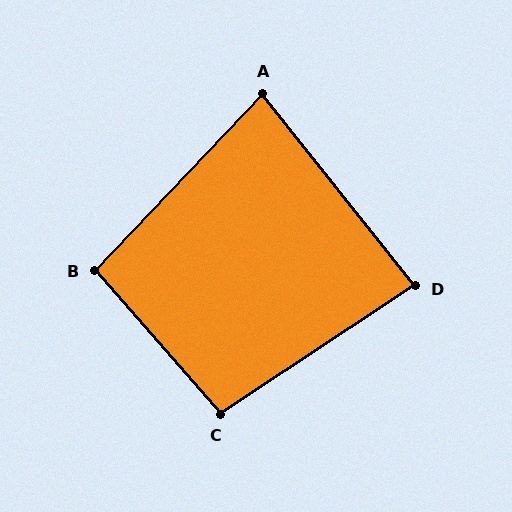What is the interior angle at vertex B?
Approximately 95 degrees (obtuse).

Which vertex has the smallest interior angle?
A, at approximately 82 degrees.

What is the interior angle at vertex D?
Approximately 85 degrees (acute).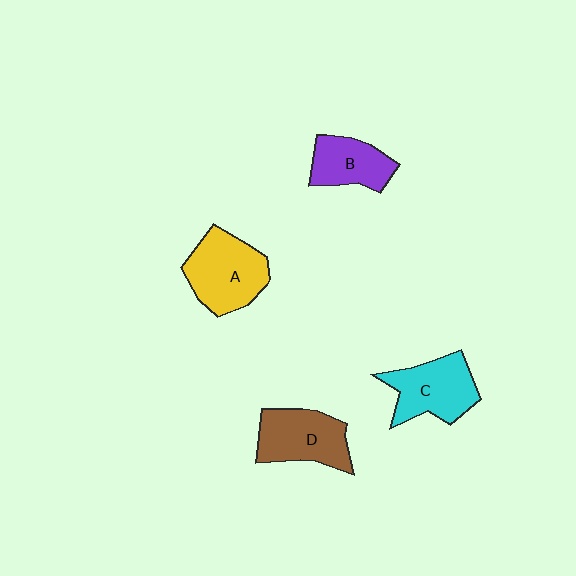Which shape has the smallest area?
Shape B (purple).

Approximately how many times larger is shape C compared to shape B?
Approximately 1.3 times.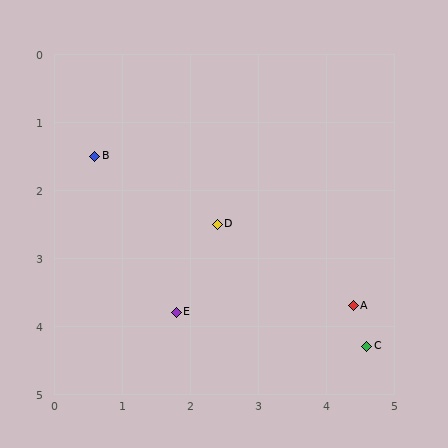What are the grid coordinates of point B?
Point B is at approximately (0.6, 1.5).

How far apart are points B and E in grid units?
Points B and E are about 2.6 grid units apart.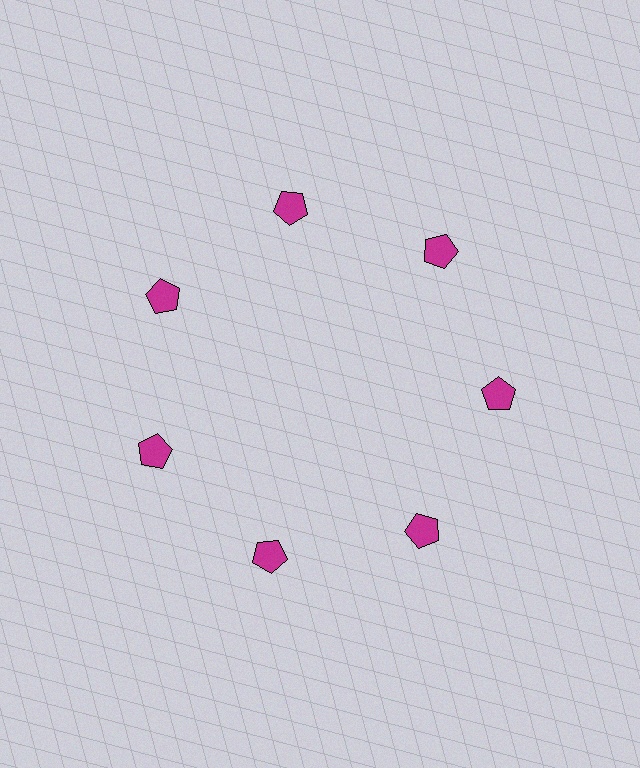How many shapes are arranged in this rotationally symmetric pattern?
There are 7 shapes, arranged in 7 groups of 1.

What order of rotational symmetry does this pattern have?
This pattern has 7-fold rotational symmetry.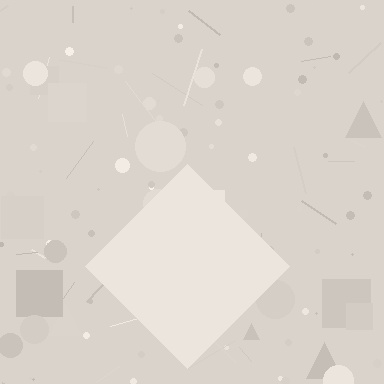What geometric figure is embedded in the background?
A diamond is embedded in the background.